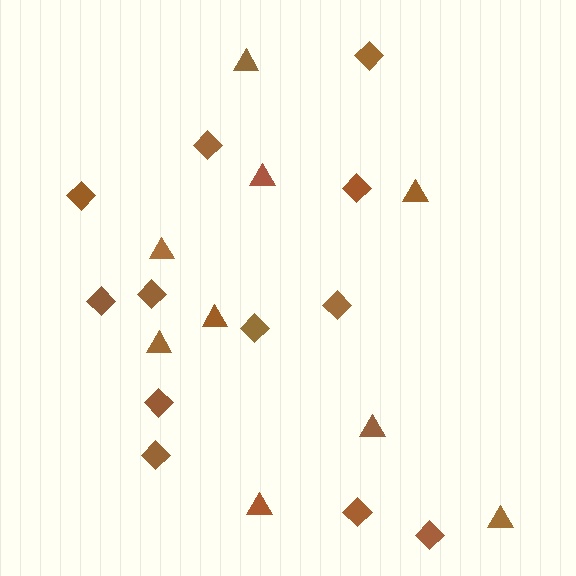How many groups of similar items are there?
There are 2 groups: one group of diamonds (12) and one group of triangles (9).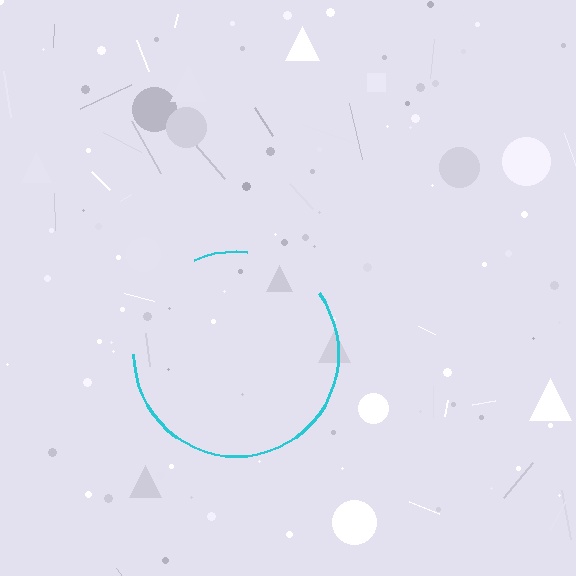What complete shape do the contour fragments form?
The contour fragments form a circle.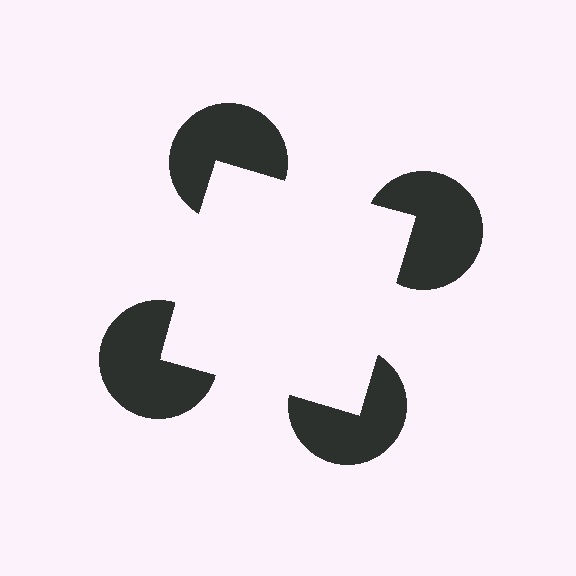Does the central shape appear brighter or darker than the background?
It typically appears slightly brighter than the background, even though no actual brightness change is drawn.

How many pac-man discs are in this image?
There are 4 — one at each vertex of the illusory square.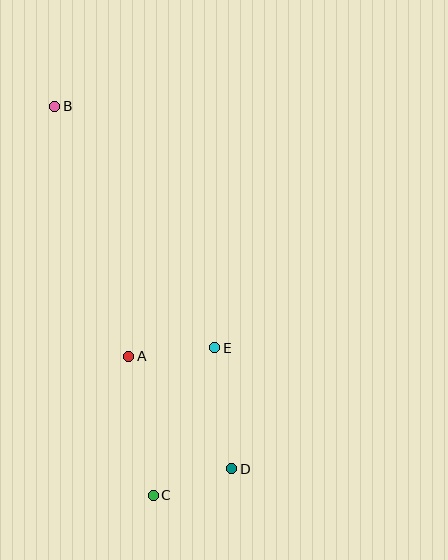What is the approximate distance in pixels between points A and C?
The distance between A and C is approximately 141 pixels.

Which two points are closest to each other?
Points C and D are closest to each other.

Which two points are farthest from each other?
Points B and D are farthest from each other.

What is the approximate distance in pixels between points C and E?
The distance between C and E is approximately 160 pixels.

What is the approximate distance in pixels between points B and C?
The distance between B and C is approximately 401 pixels.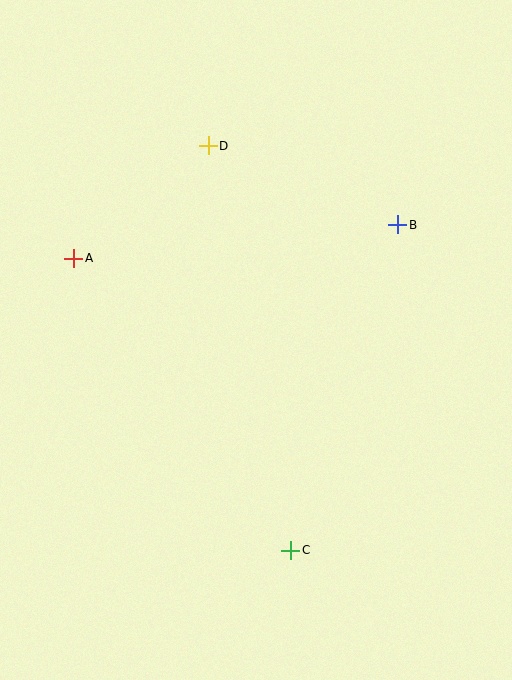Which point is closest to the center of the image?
Point B at (398, 225) is closest to the center.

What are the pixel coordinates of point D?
Point D is at (208, 146).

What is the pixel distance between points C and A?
The distance between C and A is 364 pixels.